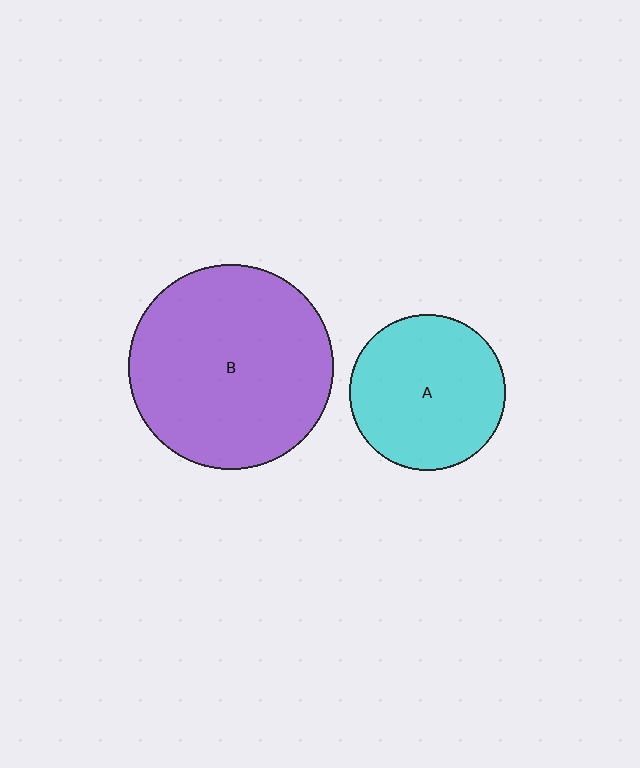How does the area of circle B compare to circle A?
Approximately 1.7 times.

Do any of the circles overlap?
No, none of the circles overlap.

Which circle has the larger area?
Circle B (purple).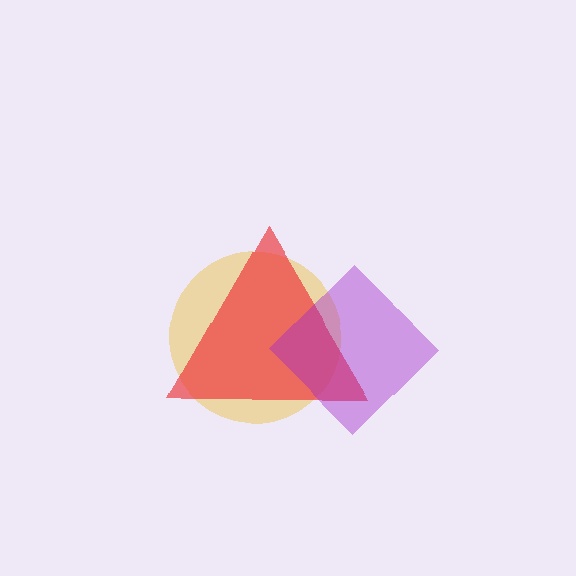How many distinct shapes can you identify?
There are 3 distinct shapes: a yellow circle, a red triangle, a purple diamond.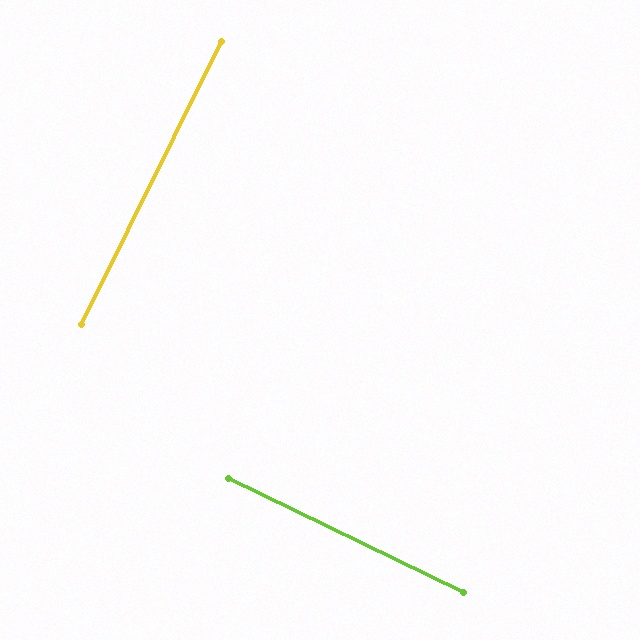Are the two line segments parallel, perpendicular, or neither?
Perpendicular — they meet at approximately 89°.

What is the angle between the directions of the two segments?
Approximately 89 degrees.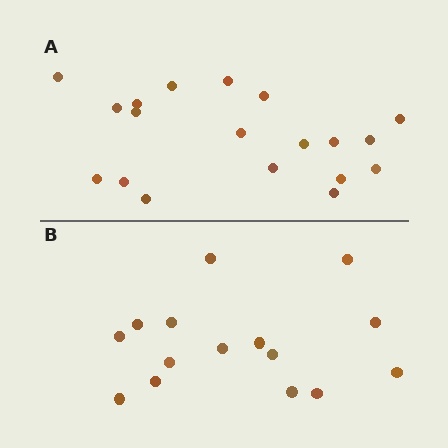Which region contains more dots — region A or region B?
Region A (the top region) has more dots.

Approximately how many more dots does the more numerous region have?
Region A has about 4 more dots than region B.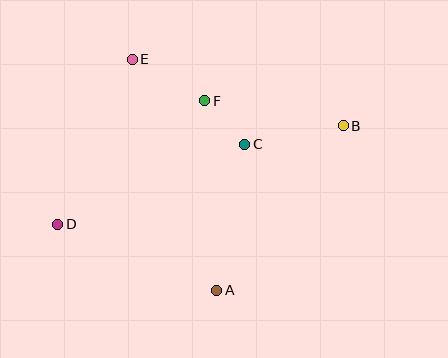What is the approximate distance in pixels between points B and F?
The distance between B and F is approximately 141 pixels.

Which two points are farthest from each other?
Points B and D are farthest from each other.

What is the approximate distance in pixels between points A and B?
The distance between A and B is approximately 207 pixels.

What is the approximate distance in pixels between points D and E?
The distance between D and E is approximately 181 pixels.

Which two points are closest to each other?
Points C and F are closest to each other.